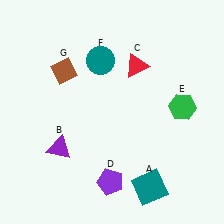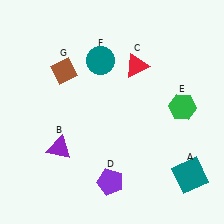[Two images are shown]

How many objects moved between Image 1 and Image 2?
1 object moved between the two images.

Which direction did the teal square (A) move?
The teal square (A) moved right.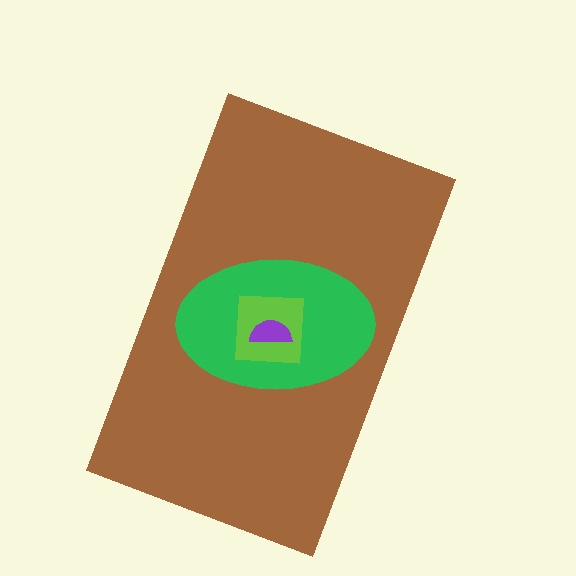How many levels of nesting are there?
4.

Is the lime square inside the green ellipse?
Yes.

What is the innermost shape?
The purple semicircle.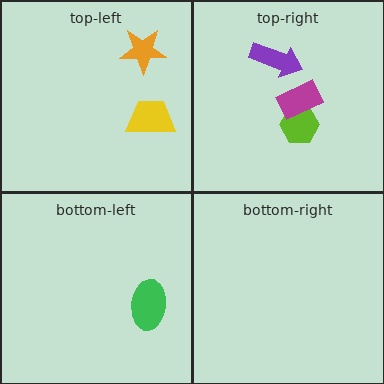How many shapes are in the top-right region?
3.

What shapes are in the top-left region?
The yellow trapezoid, the orange star.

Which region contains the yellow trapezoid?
The top-left region.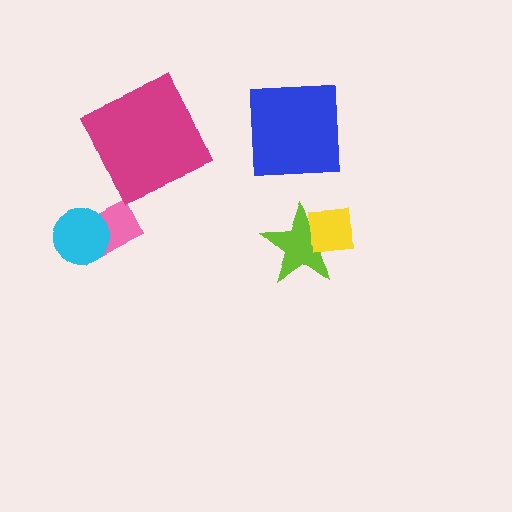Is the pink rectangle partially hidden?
Yes, it is partially covered by another shape.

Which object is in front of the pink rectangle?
The cyan circle is in front of the pink rectangle.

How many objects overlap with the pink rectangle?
1 object overlaps with the pink rectangle.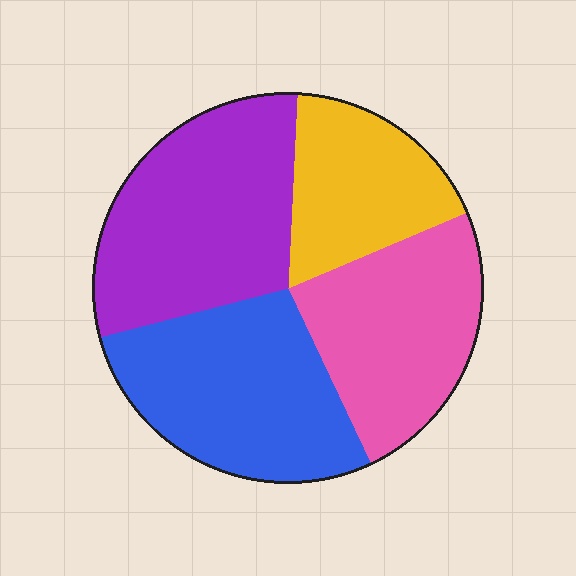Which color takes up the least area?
Yellow, at roughly 20%.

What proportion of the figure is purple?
Purple covers around 30% of the figure.